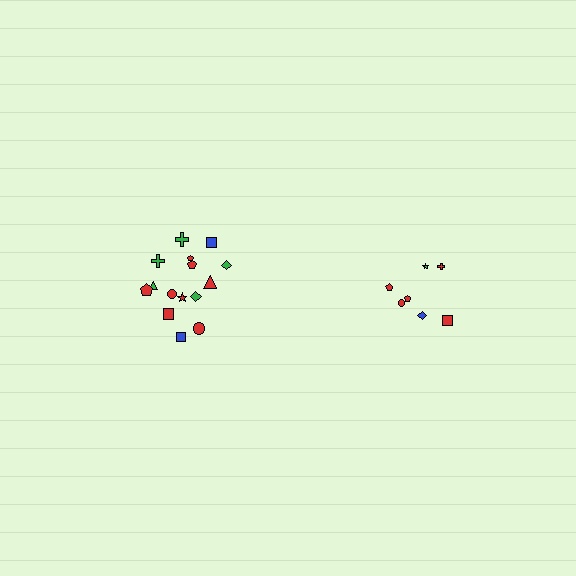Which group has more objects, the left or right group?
The left group.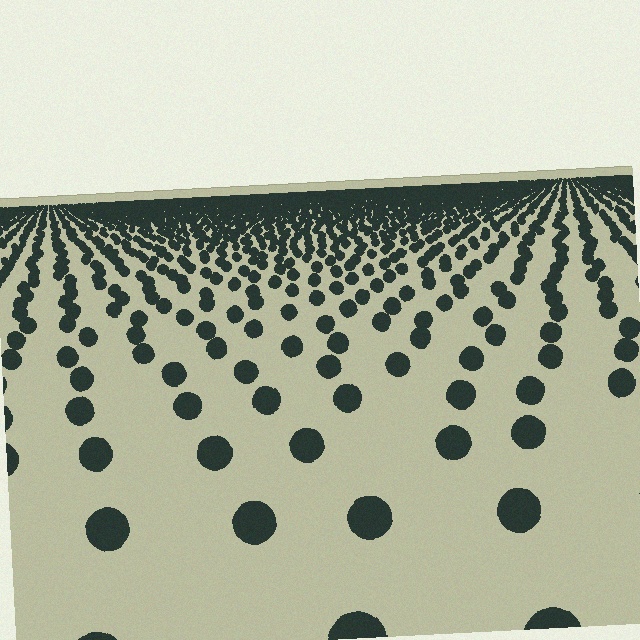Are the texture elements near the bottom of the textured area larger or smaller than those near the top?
Larger. Near the bottom, elements are closer to the viewer and appear at a bigger on-screen size.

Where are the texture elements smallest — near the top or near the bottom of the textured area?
Near the top.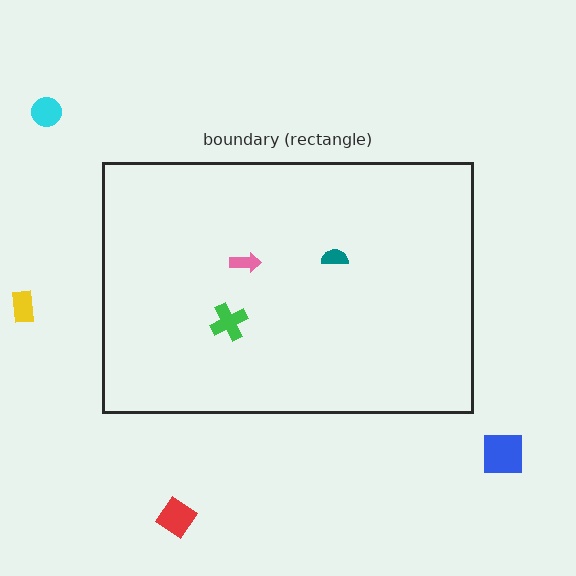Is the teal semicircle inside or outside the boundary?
Inside.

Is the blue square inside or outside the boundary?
Outside.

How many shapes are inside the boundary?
3 inside, 4 outside.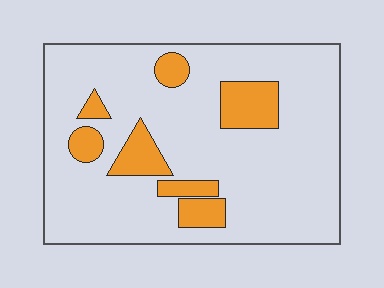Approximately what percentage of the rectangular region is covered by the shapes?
Approximately 15%.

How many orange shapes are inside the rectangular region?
7.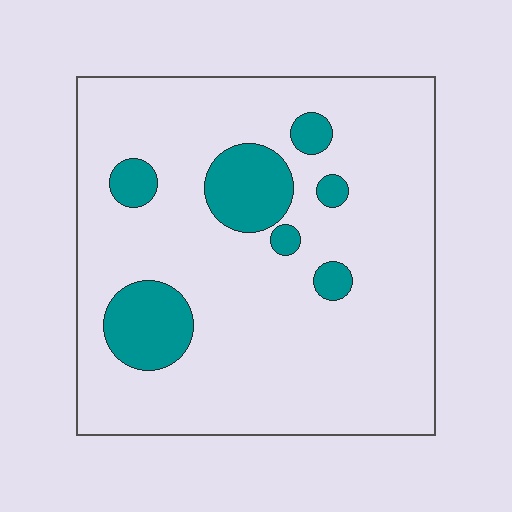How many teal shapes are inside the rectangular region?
7.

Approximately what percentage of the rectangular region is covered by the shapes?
Approximately 15%.